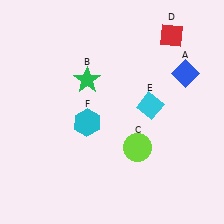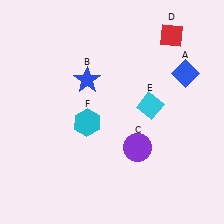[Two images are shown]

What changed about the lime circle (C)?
In Image 1, C is lime. In Image 2, it changed to purple.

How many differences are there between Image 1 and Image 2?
There are 2 differences between the two images.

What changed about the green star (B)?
In Image 1, B is green. In Image 2, it changed to blue.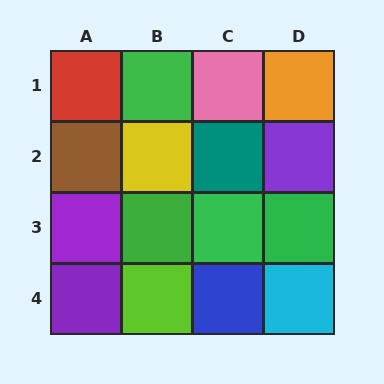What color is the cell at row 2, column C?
Teal.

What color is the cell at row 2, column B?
Yellow.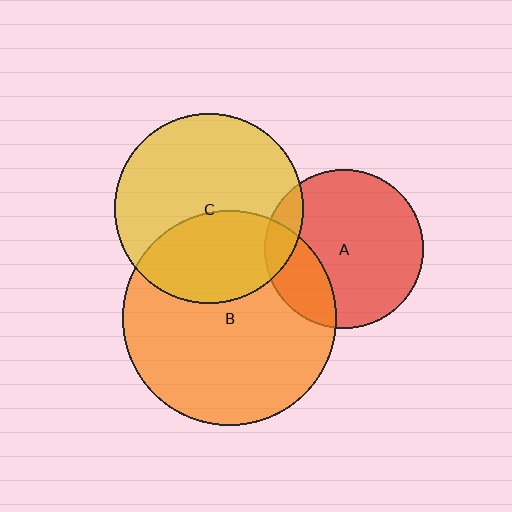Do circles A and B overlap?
Yes.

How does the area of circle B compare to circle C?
Approximately 1.3 times.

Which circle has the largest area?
Circle B (orange).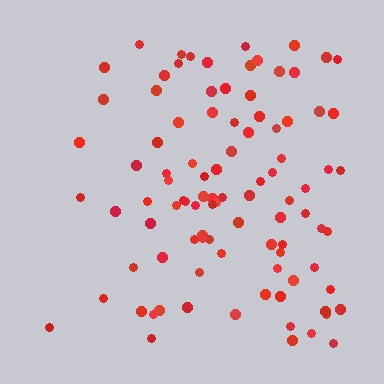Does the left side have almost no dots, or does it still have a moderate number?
Still a moderate number, just noticeably fewer than the right.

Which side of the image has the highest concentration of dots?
The right.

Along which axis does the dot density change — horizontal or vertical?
Horizontal.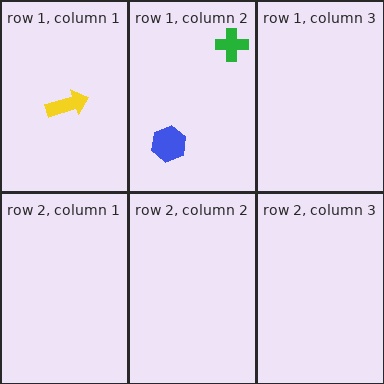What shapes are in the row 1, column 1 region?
The yellow arrow.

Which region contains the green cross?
The row 1, column 2 region.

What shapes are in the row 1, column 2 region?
The blue hexagon, the green cross.